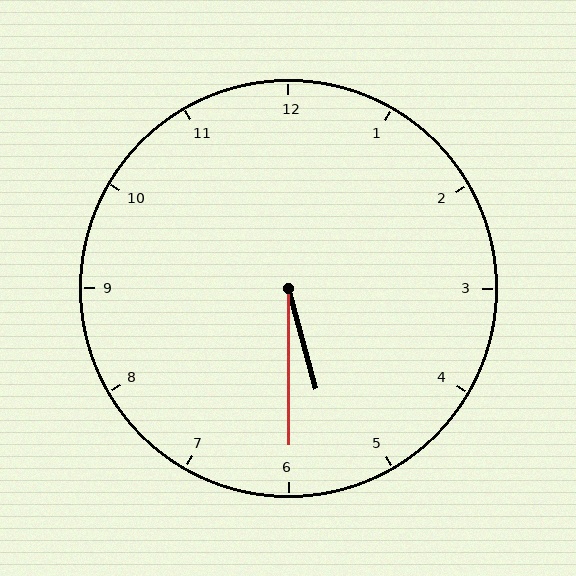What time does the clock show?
5:30.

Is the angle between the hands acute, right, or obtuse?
It is acute.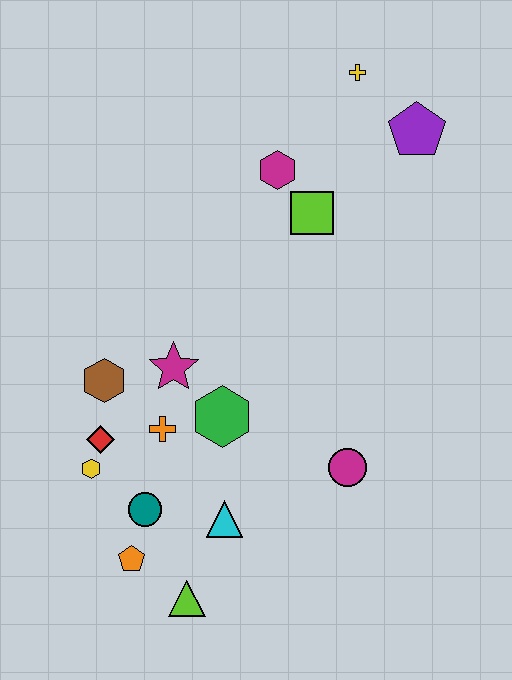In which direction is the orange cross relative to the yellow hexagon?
The orange cross is to the right of the yellow hexagon.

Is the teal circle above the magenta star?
No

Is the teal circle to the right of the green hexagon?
No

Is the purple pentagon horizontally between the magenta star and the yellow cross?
No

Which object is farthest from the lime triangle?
The yellow cross is farthest from the lime triangle.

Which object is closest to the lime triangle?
The orange pentagon is closest to the lime triangle.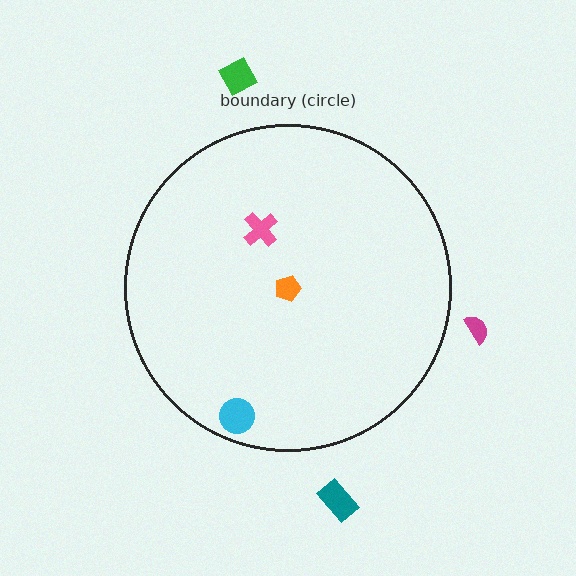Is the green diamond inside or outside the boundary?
Outside.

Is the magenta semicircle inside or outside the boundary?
Outside.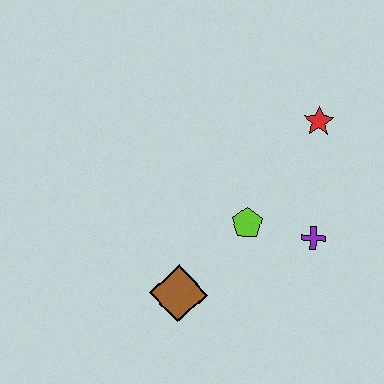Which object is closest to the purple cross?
The lime pentagon is closest to the purple cross.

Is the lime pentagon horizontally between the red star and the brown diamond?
Yes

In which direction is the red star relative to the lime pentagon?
The red star is above the lime pentagon.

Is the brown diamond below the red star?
Yes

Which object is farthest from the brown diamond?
The red star is farthest from the brown diamond.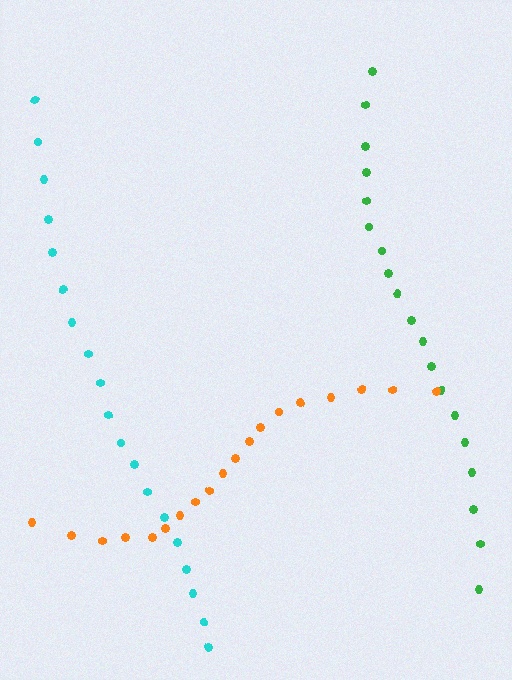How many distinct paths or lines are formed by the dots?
There are 3 distinct paths.